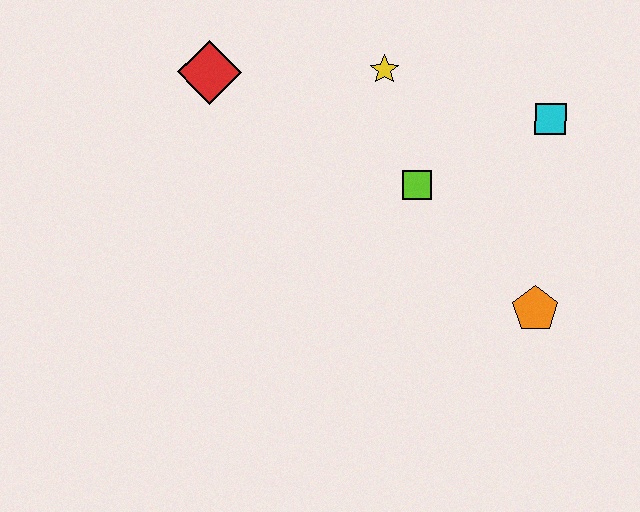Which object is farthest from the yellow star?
The orange pentagon is farthest from the yellow star.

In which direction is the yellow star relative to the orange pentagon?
The yellow star is above the orange pentagon.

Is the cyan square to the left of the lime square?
No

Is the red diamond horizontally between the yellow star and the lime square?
No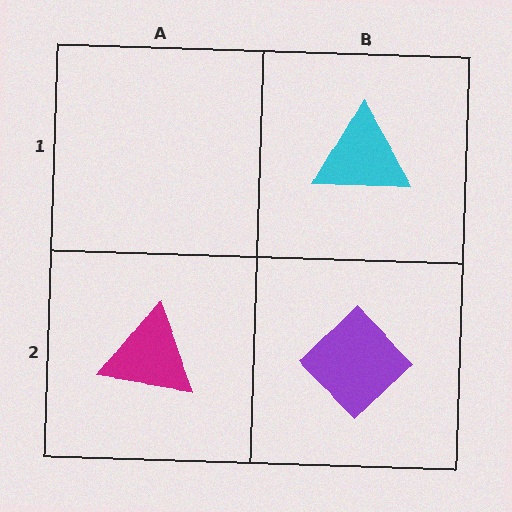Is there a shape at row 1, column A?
No, that cell is empty.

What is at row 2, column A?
A magenta triangle.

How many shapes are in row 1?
1 shape.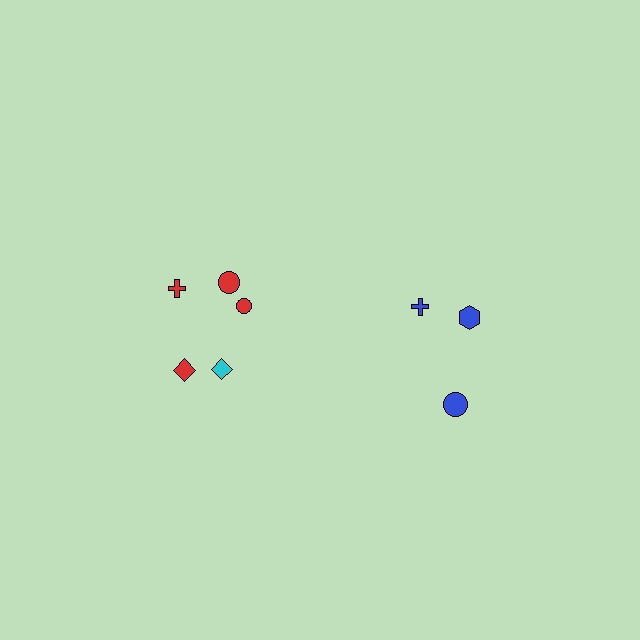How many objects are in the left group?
There are 5 objects.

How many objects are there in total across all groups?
There are 8 objects.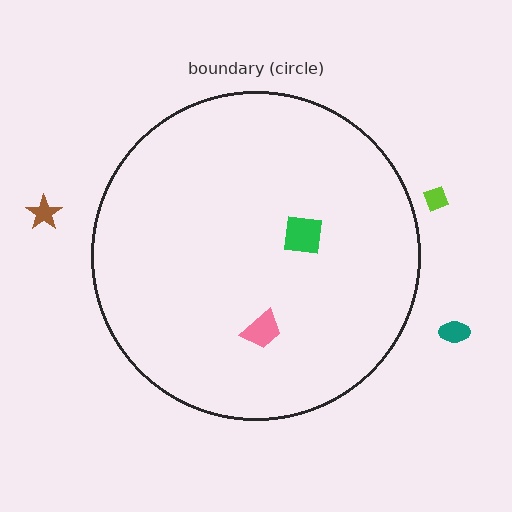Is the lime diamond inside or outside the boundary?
Outside.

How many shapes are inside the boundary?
2 inside, 3 outside.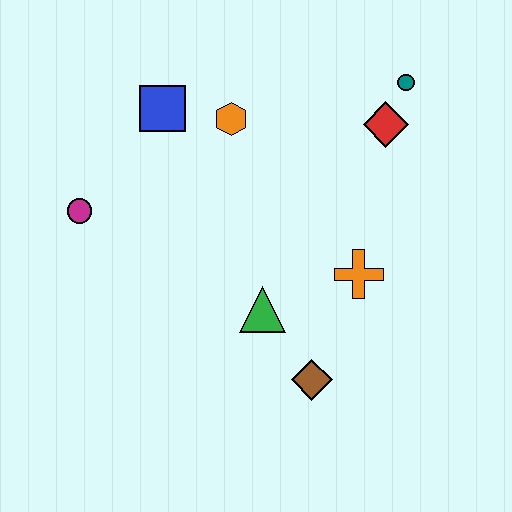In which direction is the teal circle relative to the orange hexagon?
The teal circle is to the right of the orange hexagon.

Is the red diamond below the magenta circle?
No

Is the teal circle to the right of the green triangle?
Yes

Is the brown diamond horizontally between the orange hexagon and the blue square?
No